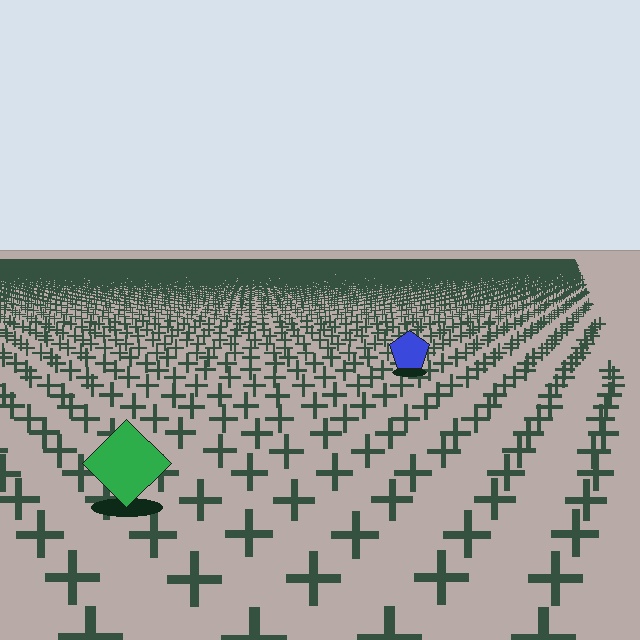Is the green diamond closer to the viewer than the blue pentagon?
Yes. The green diamond is closer — you can tell from the texture gradient: the ground texture is coarser near it.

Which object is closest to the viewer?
The green diamond is closest. The texture marks near it are larger and more spread out.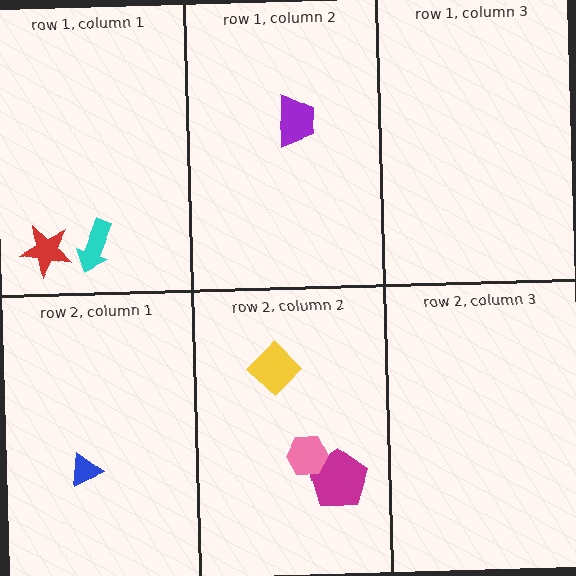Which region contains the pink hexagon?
The row 2, column 2 region.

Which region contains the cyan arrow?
The row 1, column 1 region.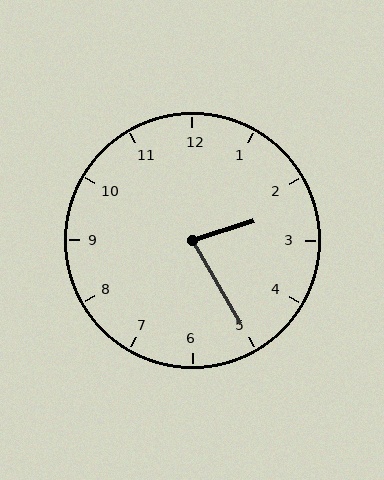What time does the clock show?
2:25.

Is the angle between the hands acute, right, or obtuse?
It is acute.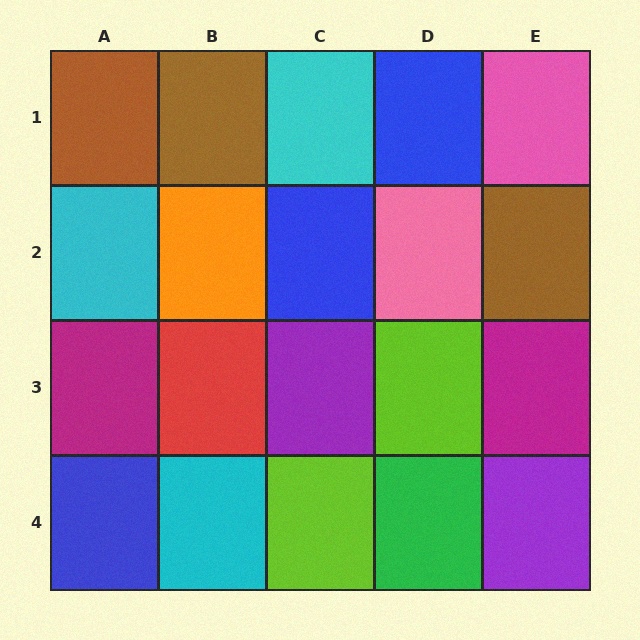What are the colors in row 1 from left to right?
Brown, brown, cyan, blue, pink.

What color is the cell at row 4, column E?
Purple.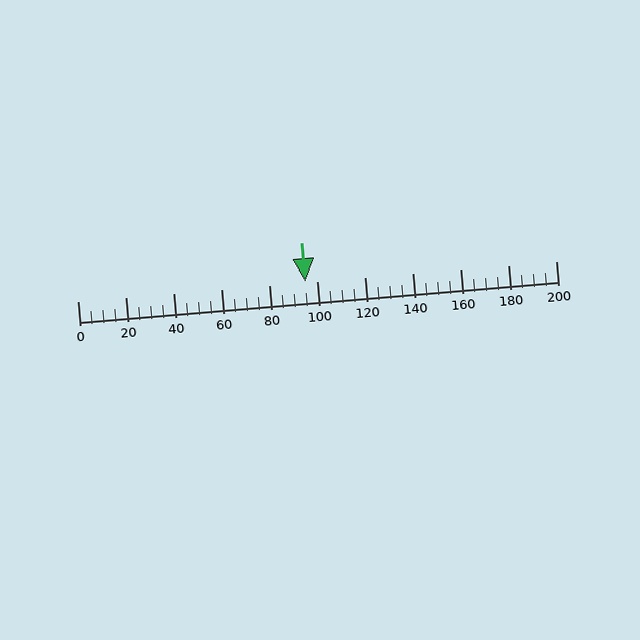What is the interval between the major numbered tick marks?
The major tick marks are spaced 20 units apart.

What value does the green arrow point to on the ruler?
The green arrow points to approximately 95.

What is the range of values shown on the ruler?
The ruler shows values from 0 to 200.